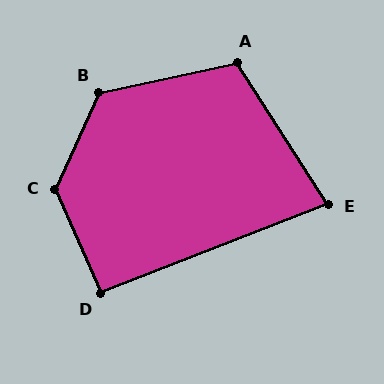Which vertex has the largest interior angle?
C, at approximately 133 degrees.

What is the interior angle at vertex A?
Approximately 111 degrees (obtuse).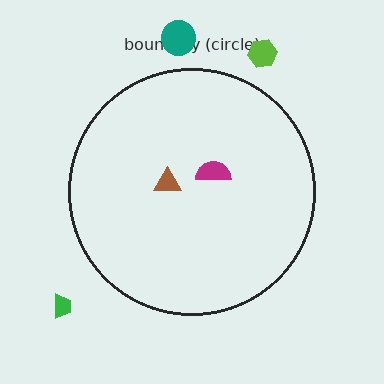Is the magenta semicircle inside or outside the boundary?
Inside.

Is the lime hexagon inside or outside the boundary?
Outside.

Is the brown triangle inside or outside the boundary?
Inside.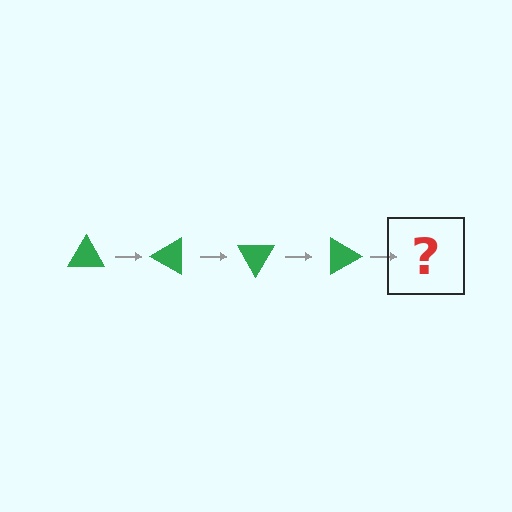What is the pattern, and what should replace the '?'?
The pattern is that the triangle rotates 30 degrees each step. The '?' should be a green triangle rotated 120 degrees.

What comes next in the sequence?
The next element should be a green triangle rotated 120 degrees.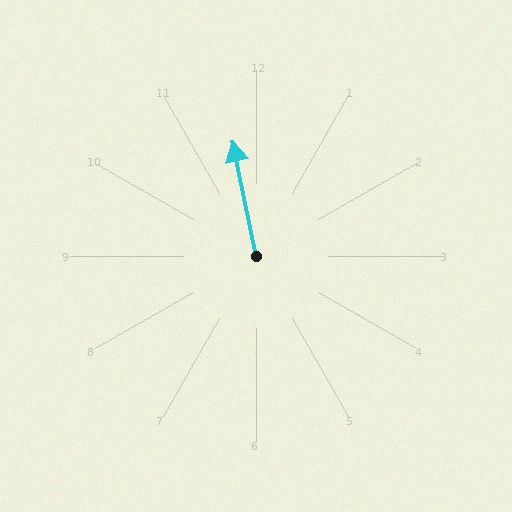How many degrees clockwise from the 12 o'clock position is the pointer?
Approximately 348 degrees.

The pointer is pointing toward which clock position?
Roughly 12 o'clock.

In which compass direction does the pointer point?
North.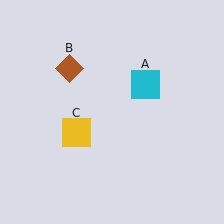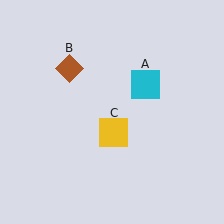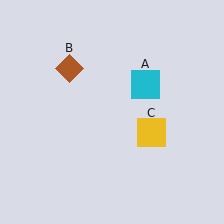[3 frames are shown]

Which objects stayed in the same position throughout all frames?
Cyan square (object A) and brown diamond (object B) remained stationary.